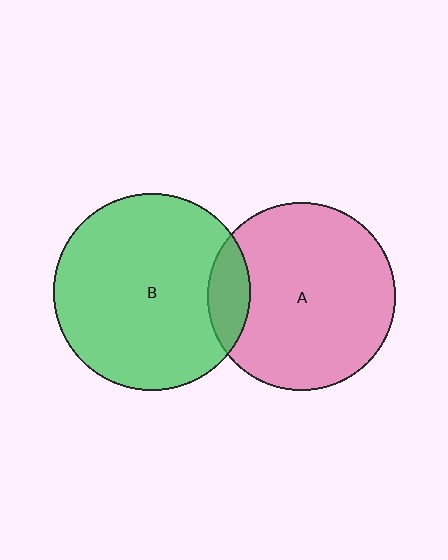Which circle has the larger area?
Circle B (green).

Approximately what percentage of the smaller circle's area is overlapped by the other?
Approximately 15%.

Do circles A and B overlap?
Yes.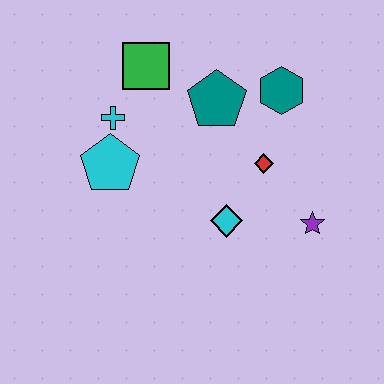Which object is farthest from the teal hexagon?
The cyan pentagon is farthest from the teal hexagon.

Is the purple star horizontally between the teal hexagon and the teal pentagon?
No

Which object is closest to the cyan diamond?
The red diamond is closest to the cyan diamond.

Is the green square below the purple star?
No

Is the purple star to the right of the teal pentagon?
Yes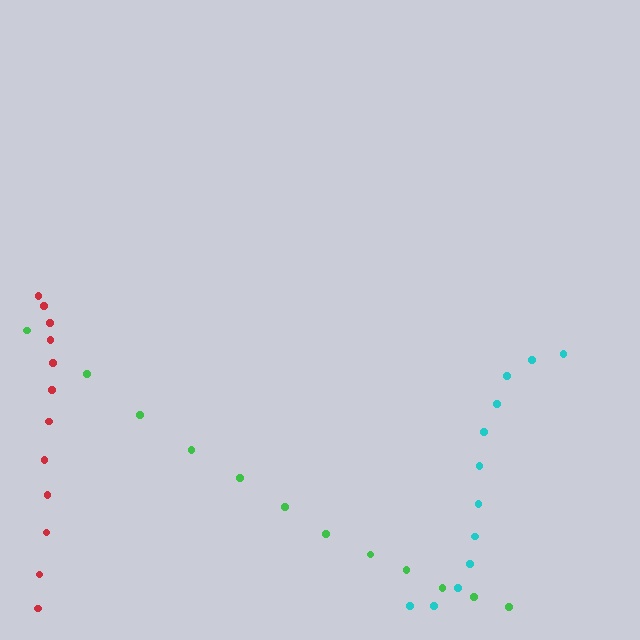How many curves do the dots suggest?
There are 3 distinct paths.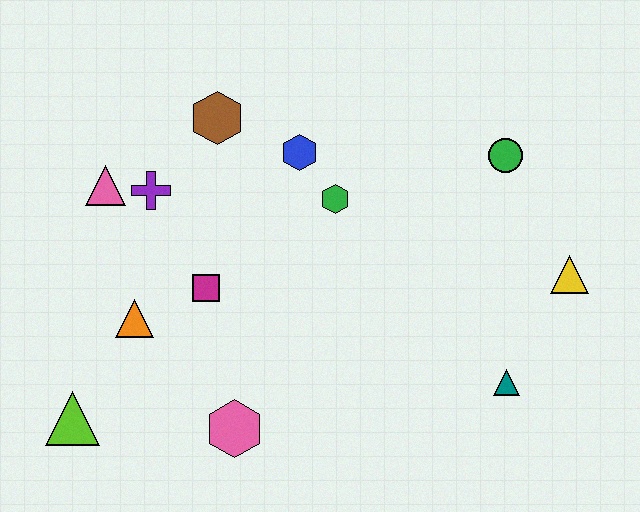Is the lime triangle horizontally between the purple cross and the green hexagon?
No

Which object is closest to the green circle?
The yellow triangle is closest to the green circle.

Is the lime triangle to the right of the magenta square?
No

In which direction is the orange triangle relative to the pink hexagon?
The orange triangle is above the pink hexagon.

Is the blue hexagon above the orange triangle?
Yes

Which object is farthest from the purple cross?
The yellow triangle is farthest from the purple cross.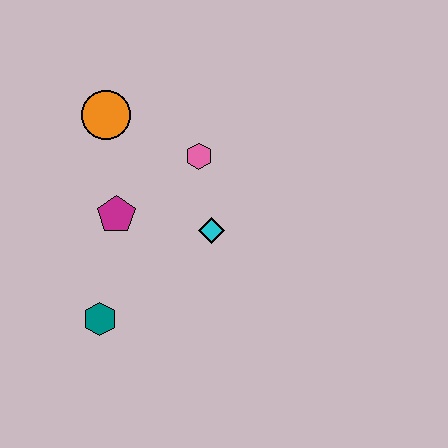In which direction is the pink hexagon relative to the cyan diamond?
The pink hexagon is above the cyan diamond.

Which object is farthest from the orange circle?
The teal hexagon is farthest from the orange circle.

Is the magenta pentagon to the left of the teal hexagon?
No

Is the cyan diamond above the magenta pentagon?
No